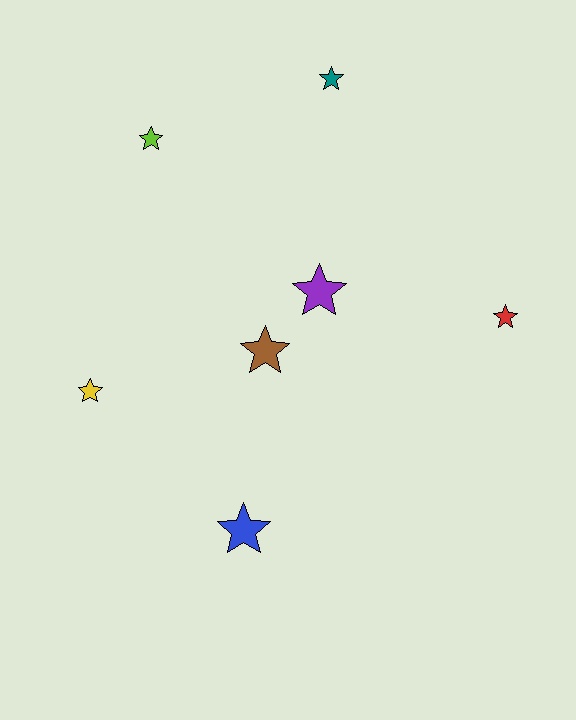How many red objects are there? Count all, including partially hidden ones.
There is 1 red object.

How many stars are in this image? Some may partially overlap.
There are 7 stars.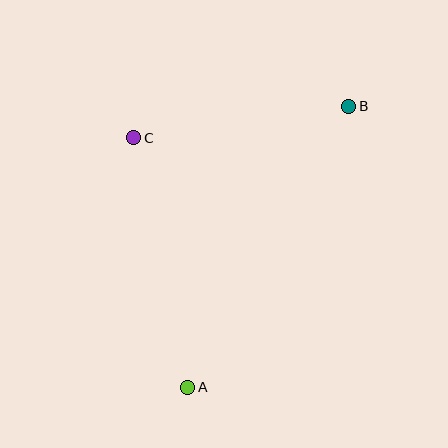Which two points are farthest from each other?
Points A and B are farthest from each other.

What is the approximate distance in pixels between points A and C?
The distance between A and C is approximately 255 pixels.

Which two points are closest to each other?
Points B and C are closest to each other.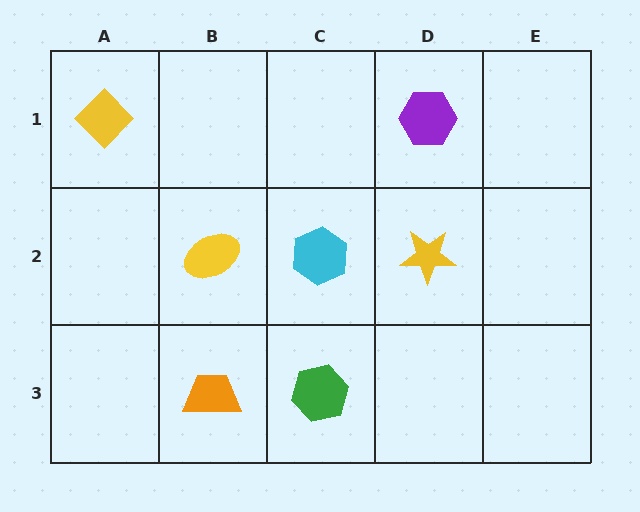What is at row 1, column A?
A yellow diamond.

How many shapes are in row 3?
2 shapes.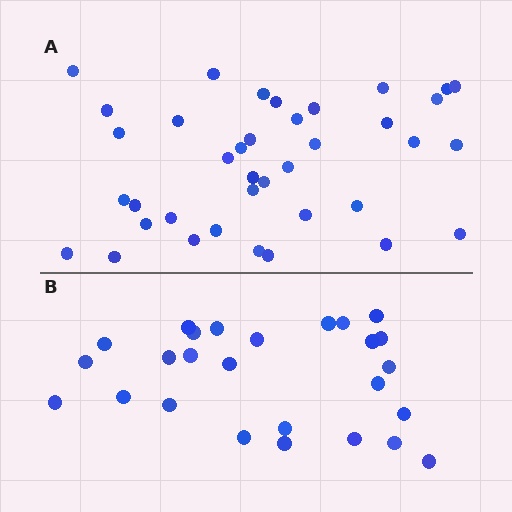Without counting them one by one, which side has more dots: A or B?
Region A (the top region) has more dots.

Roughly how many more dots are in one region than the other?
Region A has roughly 12 or so more dots than region B.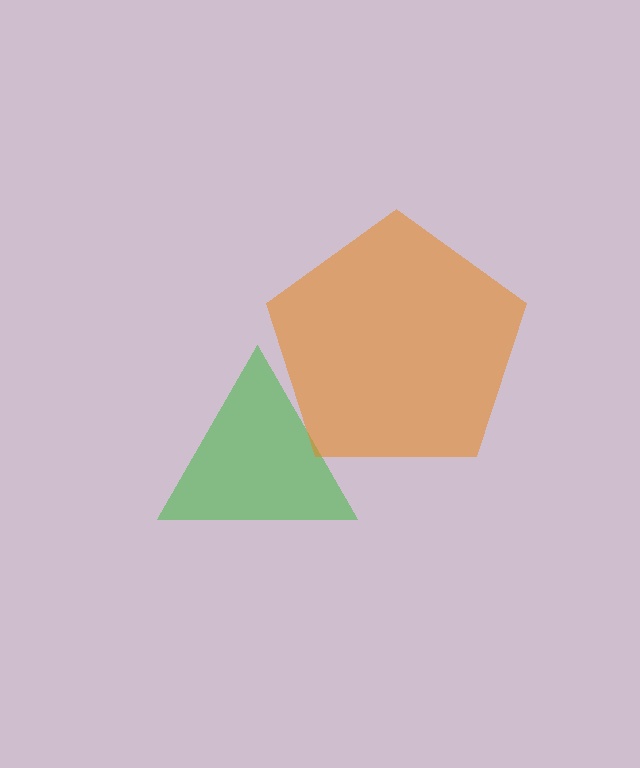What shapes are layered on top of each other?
The layered shapes are: a green triangle, an orange pentagon.